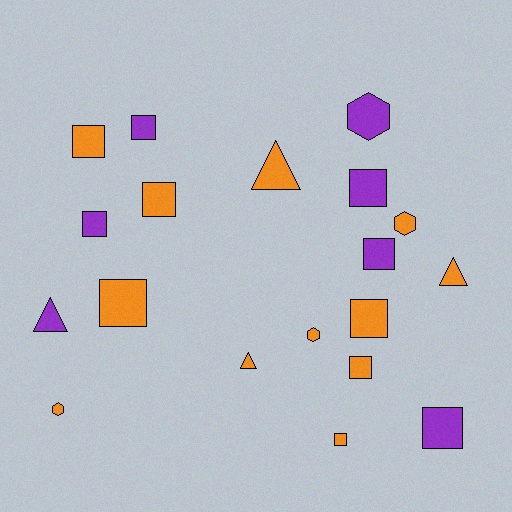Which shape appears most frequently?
Square, with 11 objects.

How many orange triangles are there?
There are 3 orange triangles.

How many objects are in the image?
There are 19 objects.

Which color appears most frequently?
Orange, with 12 objects.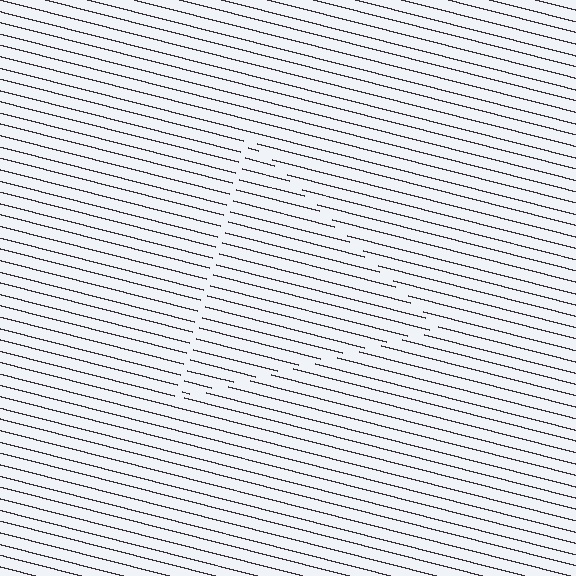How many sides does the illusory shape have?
3 sides — the line-ends trace a triangle.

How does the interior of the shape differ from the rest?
The interior of the shape contains the same grating, shifted by half a period — the contour is defined by the phase discontinuity where line-ends from the inner and outer gratings abut.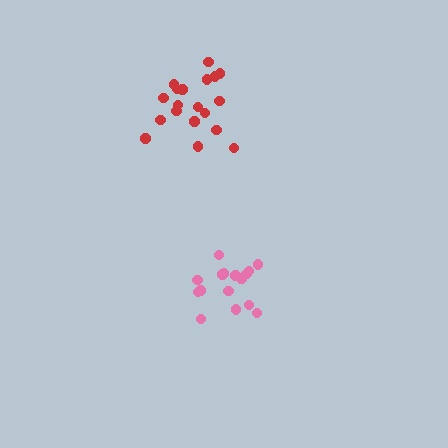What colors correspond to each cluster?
The clusters are colored: pink, red.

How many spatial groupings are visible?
There are 2 spatial groupings.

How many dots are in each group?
Group 1: 16 dots, Group 2: 19 dots (35 total).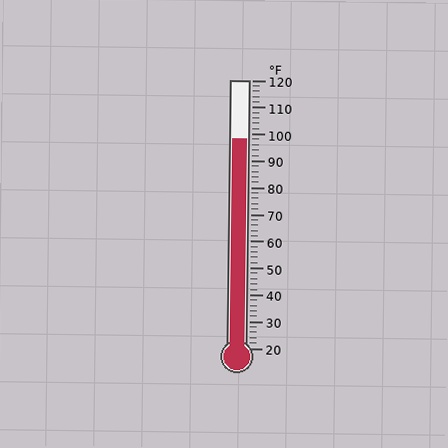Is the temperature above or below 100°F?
The temperature is below 100°F.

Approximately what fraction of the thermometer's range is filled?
The thermometer is filled to approximately 80% of its range.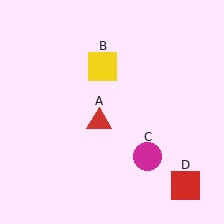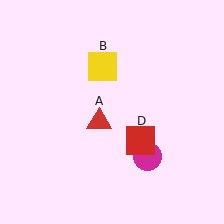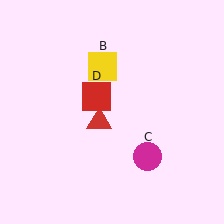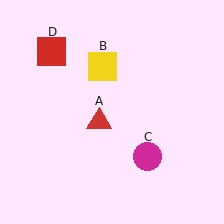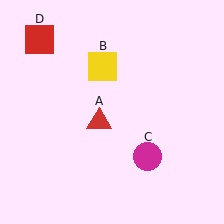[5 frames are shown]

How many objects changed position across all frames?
1 object changed position: red square (object D).